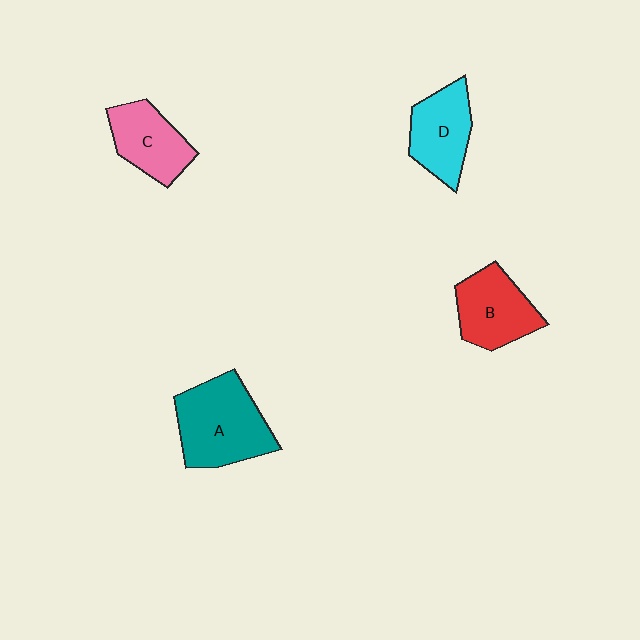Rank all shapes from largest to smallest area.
From largest to smallest: A (teal), B (red), D (cyan), C (pink).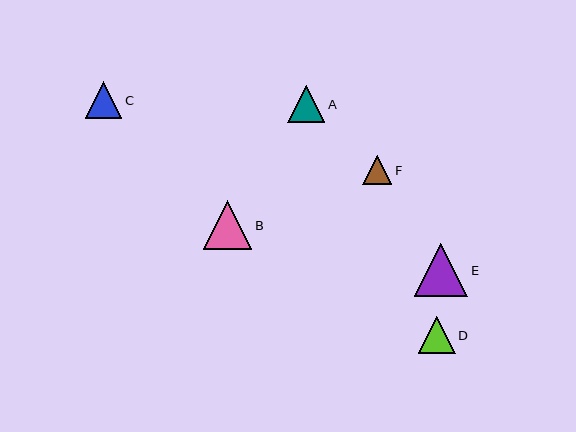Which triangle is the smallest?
Triangle F is the smallest with a size of approximately 29 pixels.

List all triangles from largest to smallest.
From largest to smallest: E, B, A, D, C, F.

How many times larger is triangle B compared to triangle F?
Triangle B is approximately 1.7 times the size of triangle F.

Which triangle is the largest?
Triangle E is the largest with a size of approximately 53 pixels.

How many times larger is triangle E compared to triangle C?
Triangle E is approximately 1.5 times the size of triangle C.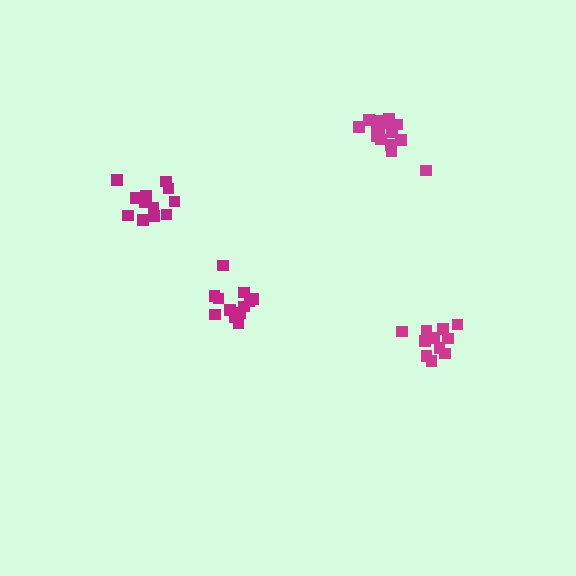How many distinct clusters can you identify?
There are 4 distinct clusters.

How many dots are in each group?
Group 1: 16 dots, Group 2: 11 dots, Group 3: 12 dots, Group 4: 12 dots (51 total).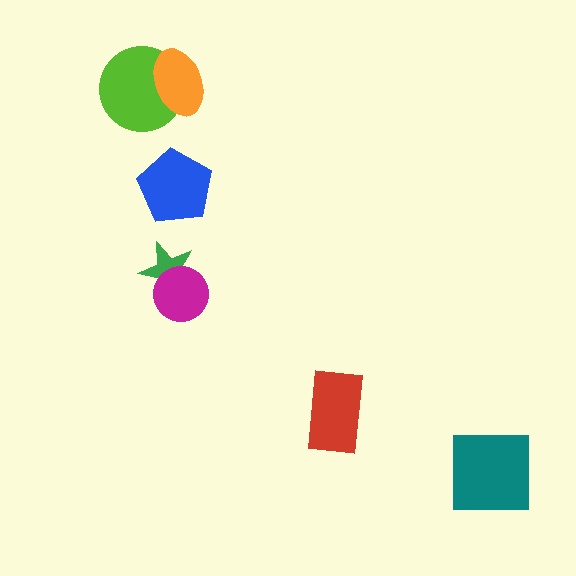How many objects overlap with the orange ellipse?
1 object overlaps with the orange ellipse.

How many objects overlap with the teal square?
0 objects overlap with the teal square.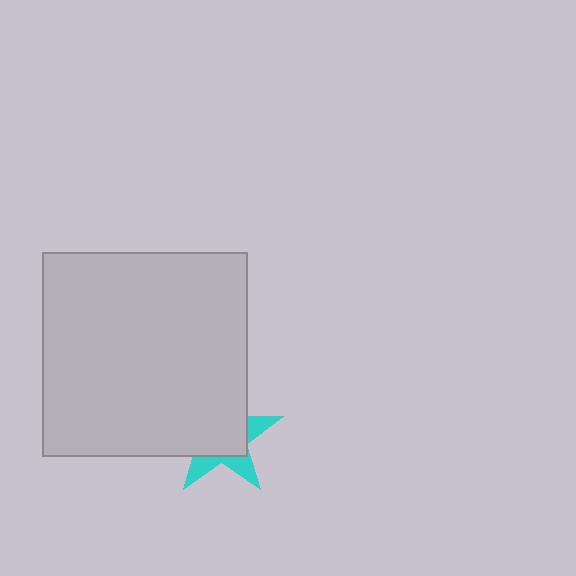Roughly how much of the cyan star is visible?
A small part of it is visible (roughly 33%).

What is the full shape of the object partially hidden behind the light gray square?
The partially hidden object is a cyan star.